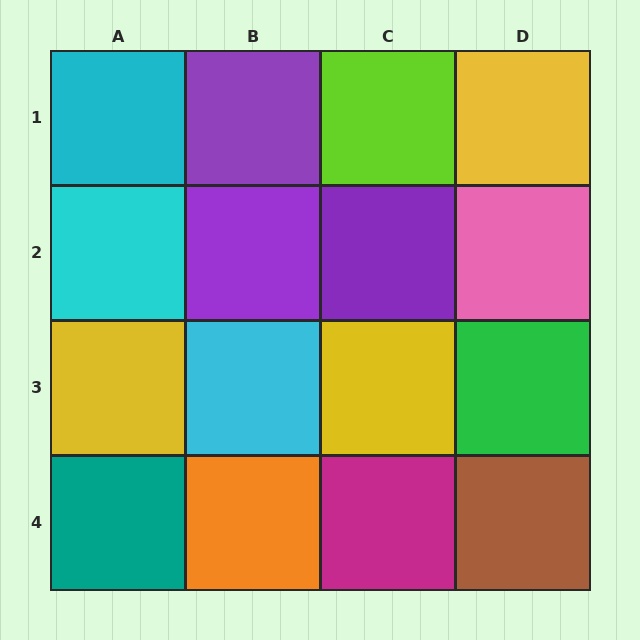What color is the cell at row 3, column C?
Yellow.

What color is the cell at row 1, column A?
Cyan.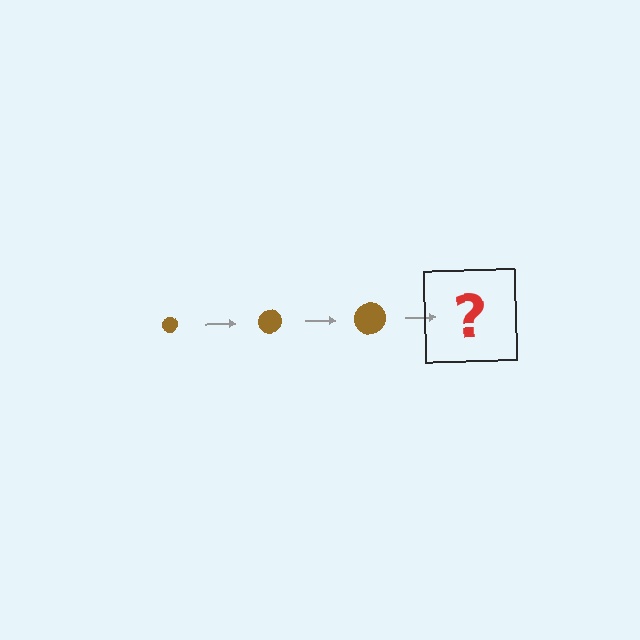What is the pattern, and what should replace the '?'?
The pattern is that the circle gets progressively larger each step. The '?' should be a brown circle, larger than the previous one.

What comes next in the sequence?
The next element should be a brown circle, larger than the previous one.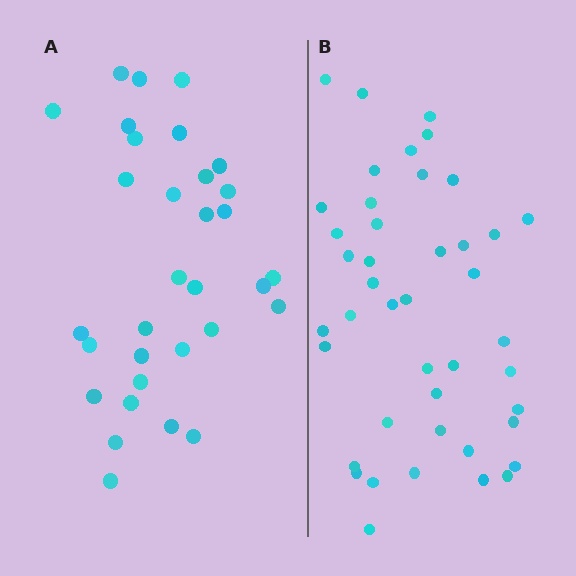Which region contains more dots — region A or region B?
Region B (the right region) has more dots.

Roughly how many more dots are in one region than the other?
Region B has roughly 12 or so more dots than region A.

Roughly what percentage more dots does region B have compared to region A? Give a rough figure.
About 35% more.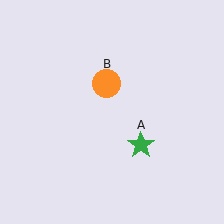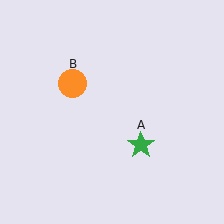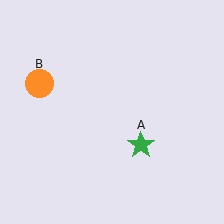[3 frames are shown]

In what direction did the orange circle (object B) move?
The orange circle (object B) moved left.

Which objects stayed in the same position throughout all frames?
Green star (object A) remained stationary.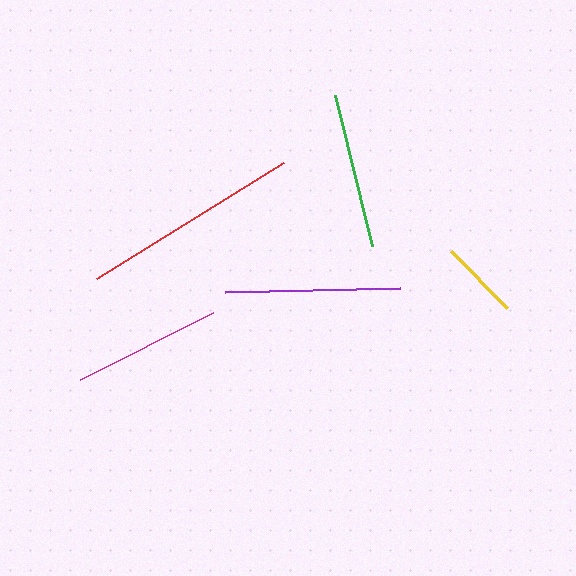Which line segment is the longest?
The red line is the longest at approximately 219 pixels.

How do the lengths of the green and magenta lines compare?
The green and magenta lines are approximately the same length.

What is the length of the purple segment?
The purple segment is approximately 175 pixels long.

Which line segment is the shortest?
The yellow line is the shortest at approximately 80 pixels.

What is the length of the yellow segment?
The yellow segment is approximately 80 pixels long.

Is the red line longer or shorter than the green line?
The red line is longer than the green line.